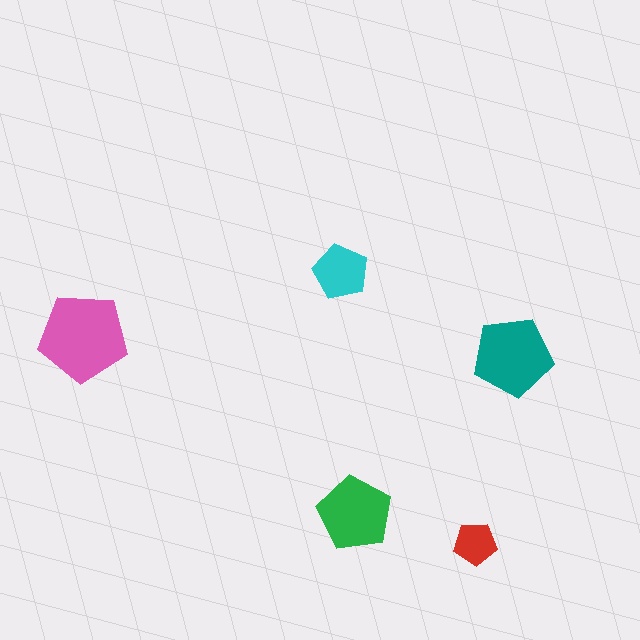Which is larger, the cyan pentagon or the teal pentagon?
The teal one.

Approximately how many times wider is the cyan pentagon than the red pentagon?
About 1.5 times wider.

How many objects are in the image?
There are 5 objects in the image.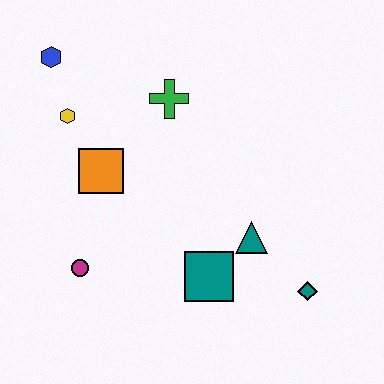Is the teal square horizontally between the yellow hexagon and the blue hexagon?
No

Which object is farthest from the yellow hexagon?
The teal diamond is farthest from the yellow hexagon.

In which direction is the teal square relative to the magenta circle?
The teal square is to the right of the magenta circle.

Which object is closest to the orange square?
The yellow hexagon is closest to the orange square.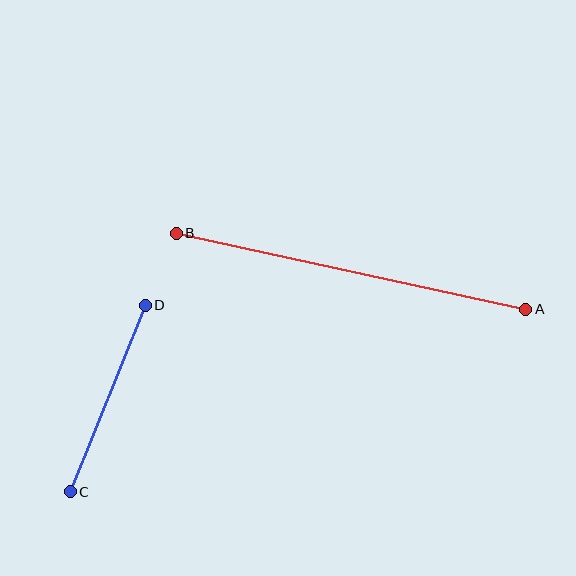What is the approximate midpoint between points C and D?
The midpoint is at approximately (108, 399) pixels.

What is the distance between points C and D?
The distance is approximately 201 pixels.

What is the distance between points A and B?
The distance is approximately 358 pixels.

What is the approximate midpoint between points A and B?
The midpoint is at approximately (351, 271) pixels.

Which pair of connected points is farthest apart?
Points A and B are farthest apart.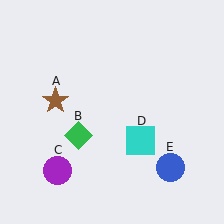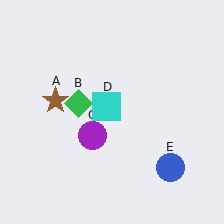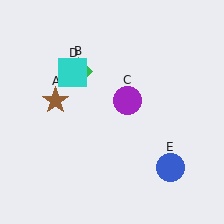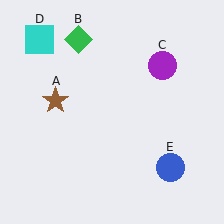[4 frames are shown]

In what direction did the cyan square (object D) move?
The cyan square (object D) moved up and to the left.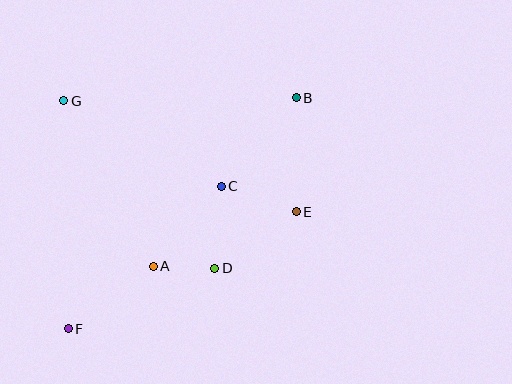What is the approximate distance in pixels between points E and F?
The distance between E and F is approximately 256 pixels.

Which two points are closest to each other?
Points A and D are closest to each other.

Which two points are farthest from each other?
Points B and F are farthest from each other.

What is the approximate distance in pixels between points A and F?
The distance between A and F is approximately 105 pixels.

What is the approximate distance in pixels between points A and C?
The distance between A and C is approximately 105 pixels.